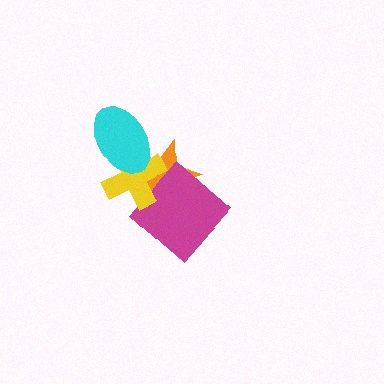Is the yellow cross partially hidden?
Yes, it is partially covered by another shape.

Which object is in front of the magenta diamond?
The yellow cross is in front of the magenta diamond.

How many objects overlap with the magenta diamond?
2 objects overlap with the magenta diamond.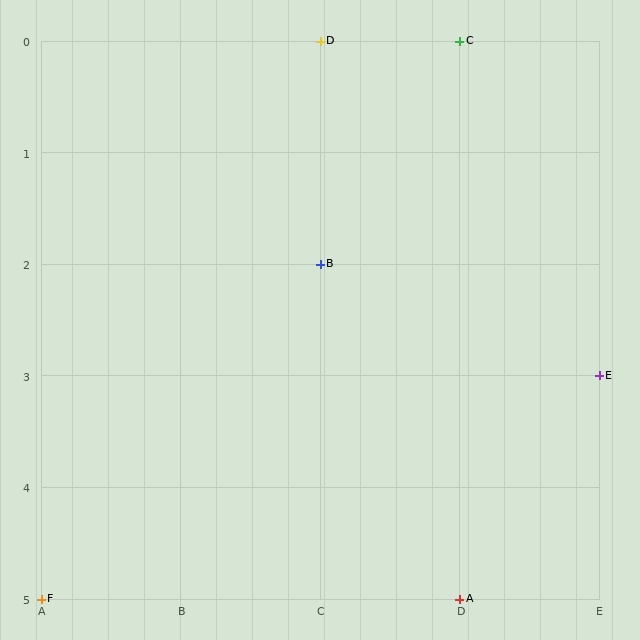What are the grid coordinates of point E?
Point E is at grid coordinates (E, 3).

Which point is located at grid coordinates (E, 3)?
Point E is at (E, 3).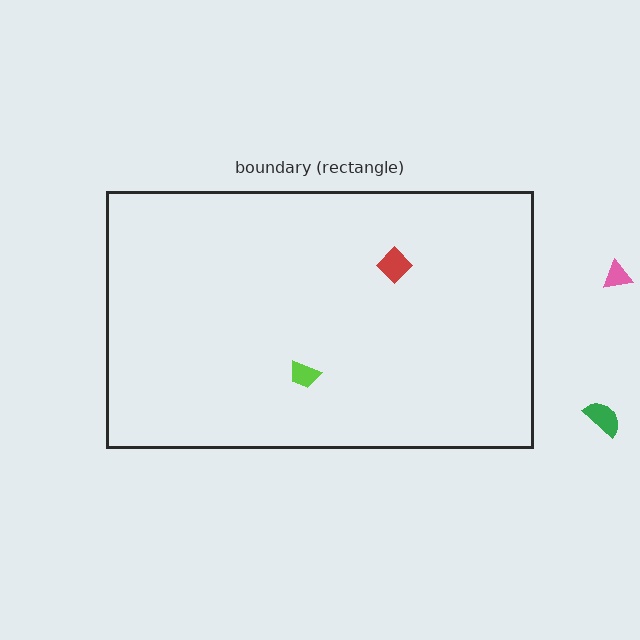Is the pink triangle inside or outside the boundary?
Outside.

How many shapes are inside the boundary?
2 inside, 2 outside.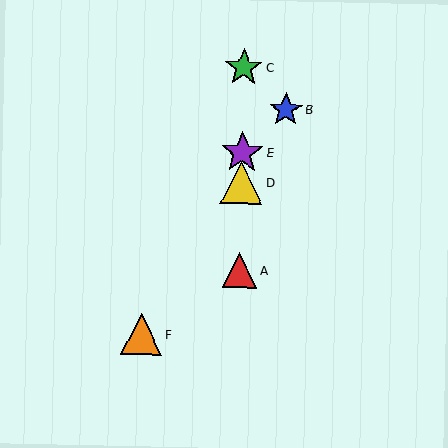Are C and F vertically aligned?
No, C is at x≈244 and F is at x≈142.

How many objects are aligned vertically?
4 objects (A, C, D, E) are aligned vertically.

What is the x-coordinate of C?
Object C is at x≈244.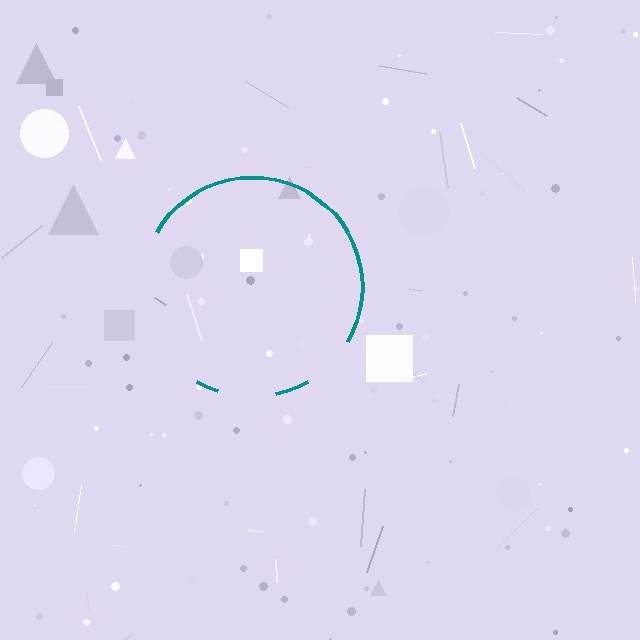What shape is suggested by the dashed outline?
The dashed outline suggests a circle.